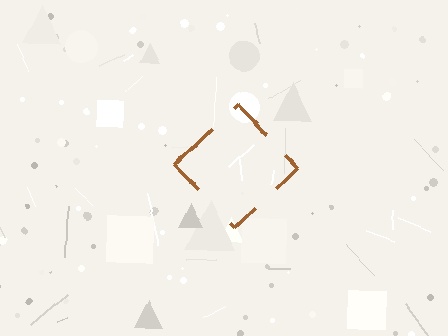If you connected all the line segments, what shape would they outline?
They would outline a diamond.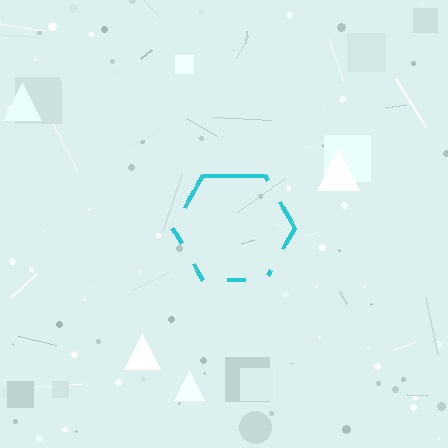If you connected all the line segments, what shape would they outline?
They would outline a hexagon.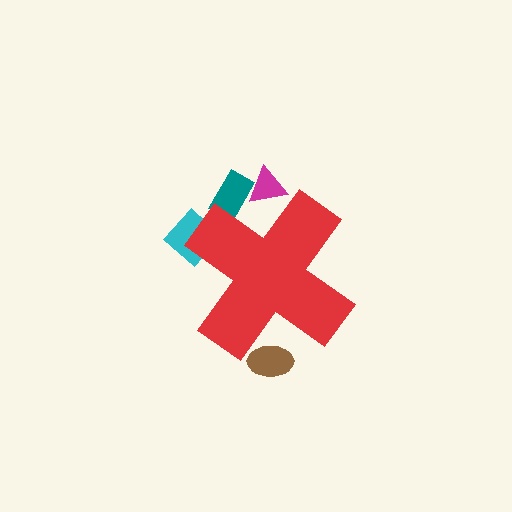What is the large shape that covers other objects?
A red cross.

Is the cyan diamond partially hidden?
Yes, the cyan diamond is partially hidden behind the red cross.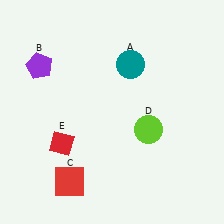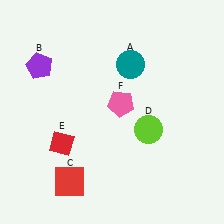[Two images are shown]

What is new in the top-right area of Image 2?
A pink pentagon (F) was added in the top-right area of Image 2.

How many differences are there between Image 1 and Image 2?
There is 1 difference between the two images.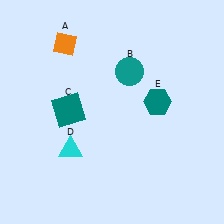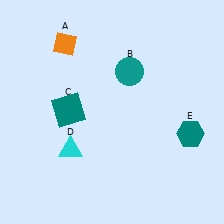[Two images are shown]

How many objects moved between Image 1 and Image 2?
1 object moved between the two images.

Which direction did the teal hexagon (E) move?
The teal hexagon (E) moved right.